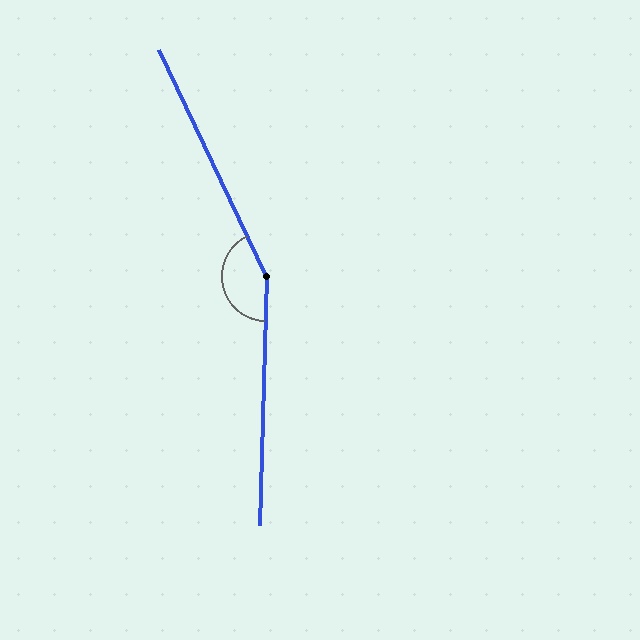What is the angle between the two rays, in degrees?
Approximately 153 degrees.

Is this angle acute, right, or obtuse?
It is obtuse.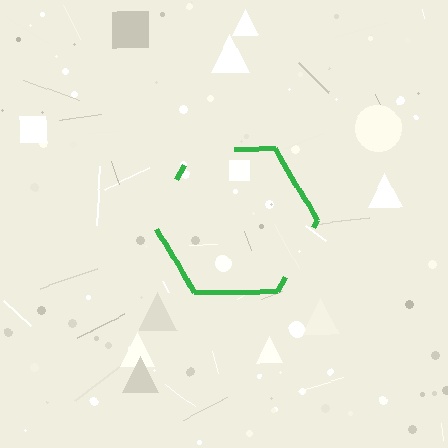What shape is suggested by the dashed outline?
The dashed outline suggests a hexagon.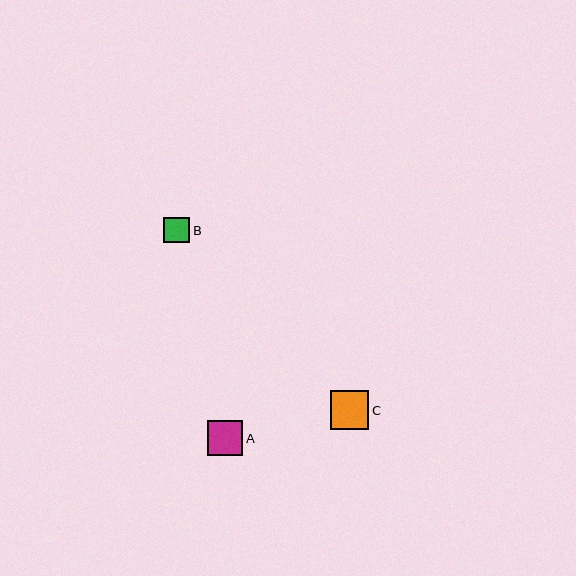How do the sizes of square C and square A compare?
Square C and square A are approximately the same size.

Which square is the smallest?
Square B is the smallest with a size of approximately 26 pixels.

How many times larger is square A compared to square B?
Square A is approximately 1.4 times the size of square B.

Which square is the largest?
Square C is the largest with a size of approximately 39 pixels.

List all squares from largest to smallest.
From largest to smallest: C, A, B.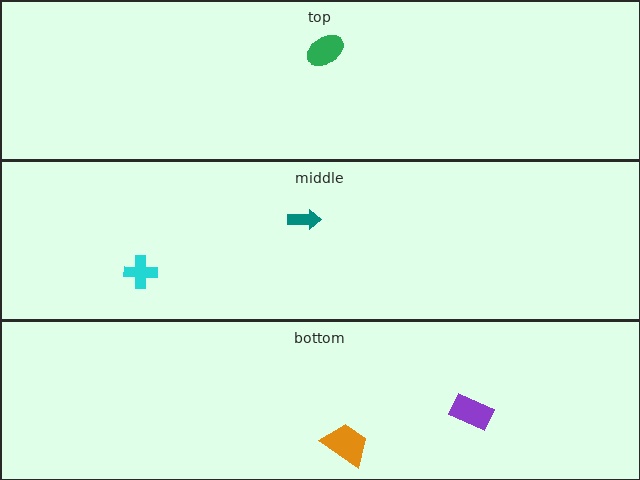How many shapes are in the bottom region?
2.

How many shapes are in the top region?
1.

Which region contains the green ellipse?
The top region.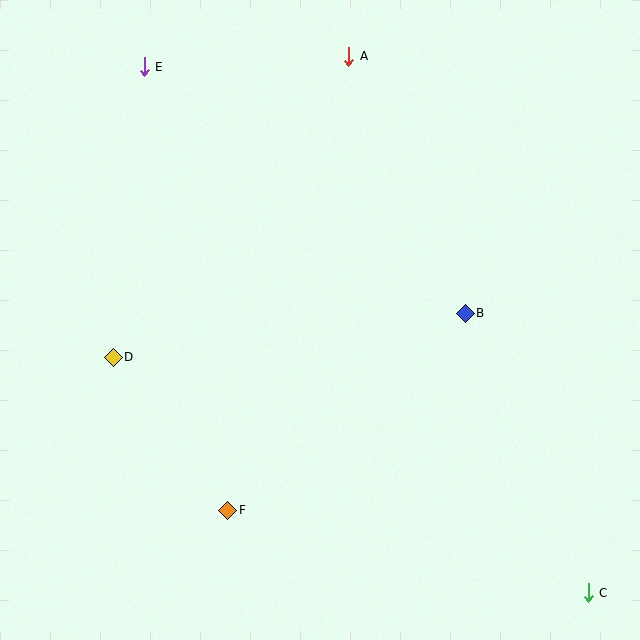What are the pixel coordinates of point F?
Point F is at (228, 510).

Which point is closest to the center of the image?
Point B at (465, 313) is closest to the center.